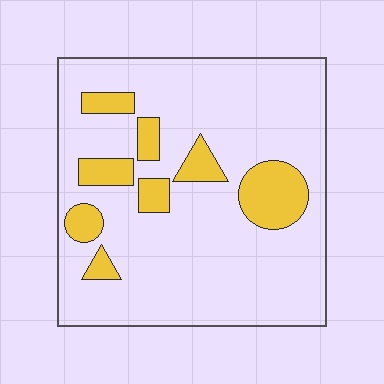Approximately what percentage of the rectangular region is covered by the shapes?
Approximately 15%.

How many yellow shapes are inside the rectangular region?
8.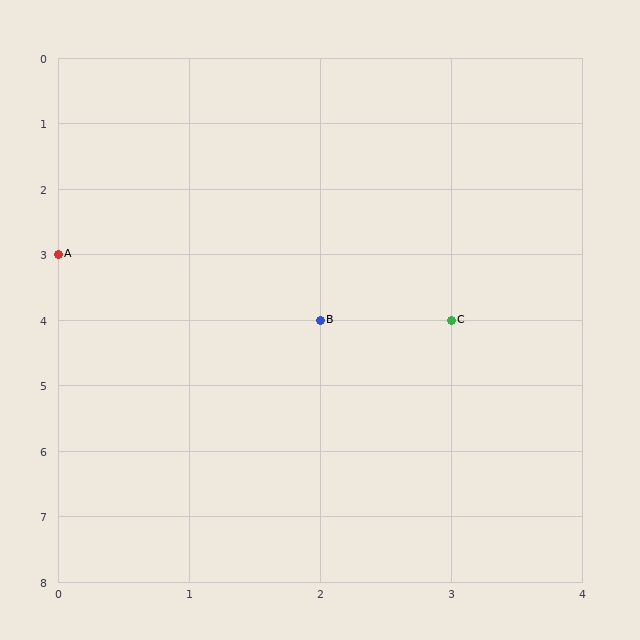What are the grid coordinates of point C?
Point C is at grid coordinates (3, 4).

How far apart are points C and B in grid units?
Points C and B are 1 column apart.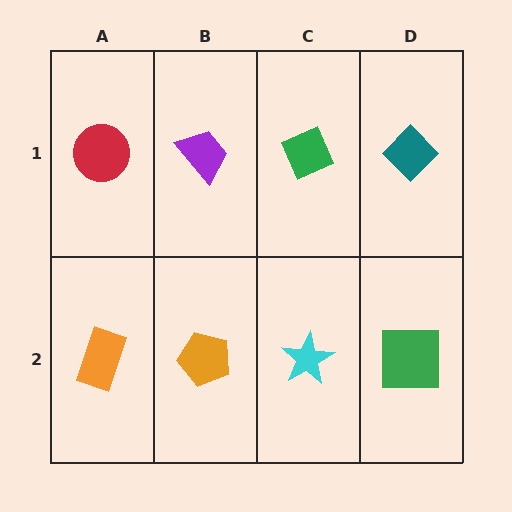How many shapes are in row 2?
4 shapes.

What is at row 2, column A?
An orange rectangle.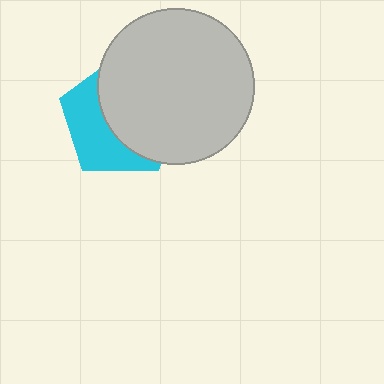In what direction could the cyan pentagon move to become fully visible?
The cyan pentagon could move left. That would shift it out from behind the light gray circle entirely.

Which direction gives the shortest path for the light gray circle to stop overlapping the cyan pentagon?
Moving right gives the shortest separation.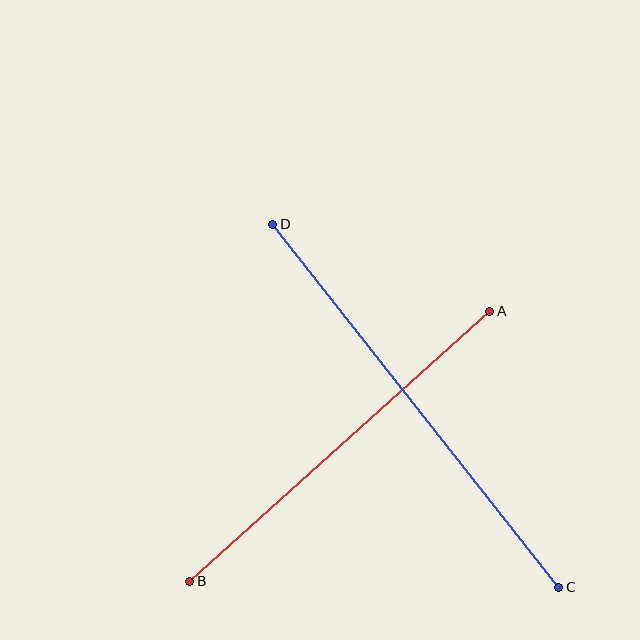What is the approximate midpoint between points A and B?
The midpoint is at approximately (340, 446) pixels.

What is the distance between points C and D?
The distance is approximately 462 pixels.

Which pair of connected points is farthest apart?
Points C and D are farthest apart.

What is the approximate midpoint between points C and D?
The midpoint is at approximately (416, 406) pixels.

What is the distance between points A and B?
The distance is approximately 404 pixels.